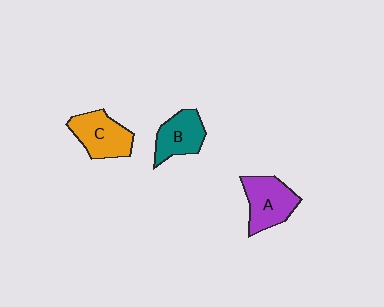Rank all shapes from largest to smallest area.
From largest to smallest: A (purple), C (orange), B (teal).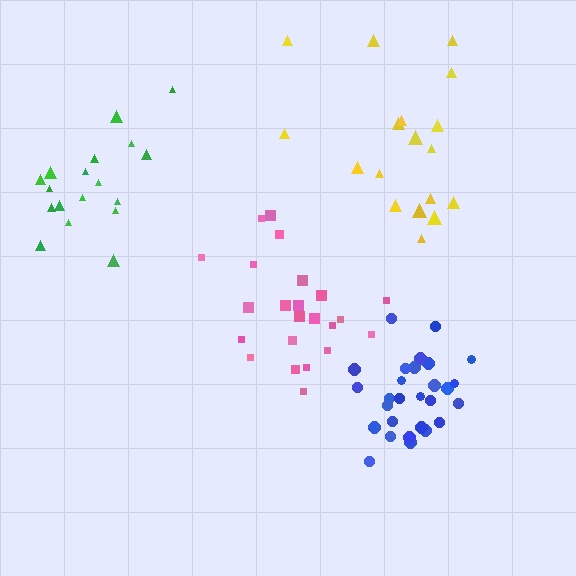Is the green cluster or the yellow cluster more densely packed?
Green.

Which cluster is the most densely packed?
Blue.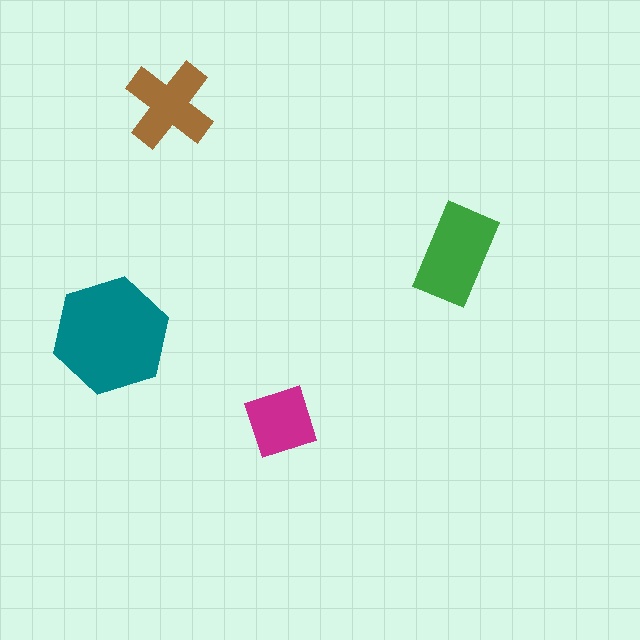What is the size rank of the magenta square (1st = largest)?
4th.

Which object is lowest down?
The magenta square is bottommost.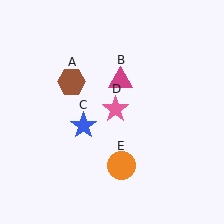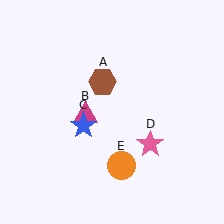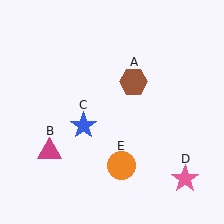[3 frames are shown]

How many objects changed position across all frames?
3 objects changed position: brown hexagon (object A), magenta triangle (object B), pink star (object D).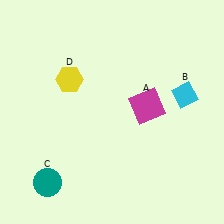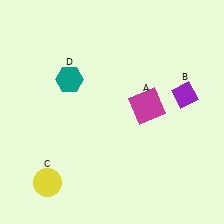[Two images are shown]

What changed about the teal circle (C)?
In Image 1, C is teal. In Image 2, it changed to yellow.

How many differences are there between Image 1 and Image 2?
There are 3 differences between the two images.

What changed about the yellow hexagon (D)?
In Image 1, D is yellow. In Image 2, it changed to teal.